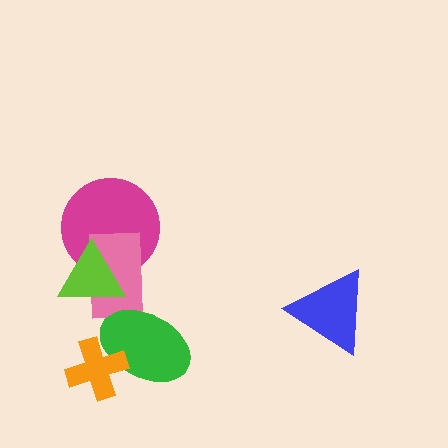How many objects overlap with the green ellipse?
2 objects overlap with the green ellipse.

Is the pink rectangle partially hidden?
Yes, it is partially covered by another shape.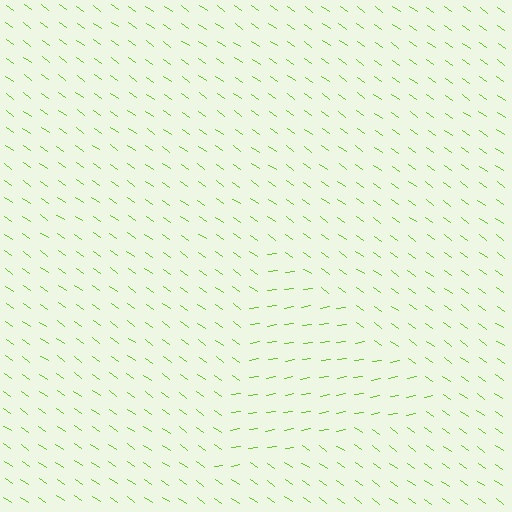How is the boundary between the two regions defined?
The boundary is defined purely by a change in line orientation (approximately 45 degrees difference). All lines are the same color and thickness.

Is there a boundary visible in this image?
Yes, there is a texture boundary formed by a change in line orientation.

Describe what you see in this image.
The image is filled with small lime line segments. A triangle region in the image has lines oriented differently from the surrounding lines, creating a visible texture boundary.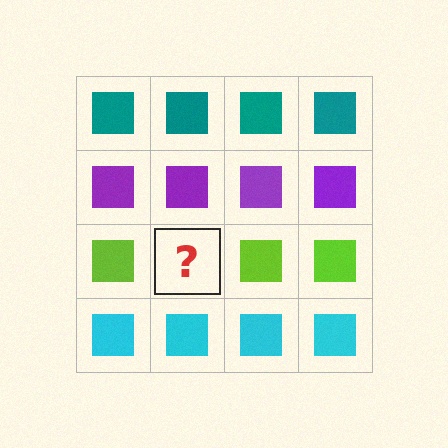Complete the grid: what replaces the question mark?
The question mark should be replaced with a lime square.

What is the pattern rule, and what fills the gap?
The rule is that each row has a consistent color. The gap should be filled with a lime square.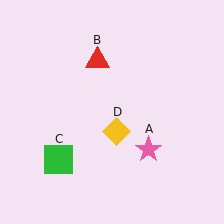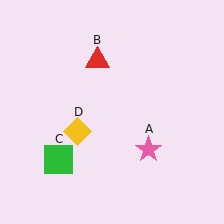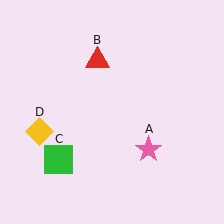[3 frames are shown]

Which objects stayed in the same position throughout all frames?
Pink star (object A) and red triangle (object B) and green square (object C) remained stationary.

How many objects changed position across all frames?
1 object changed position: yellow diamond (object D).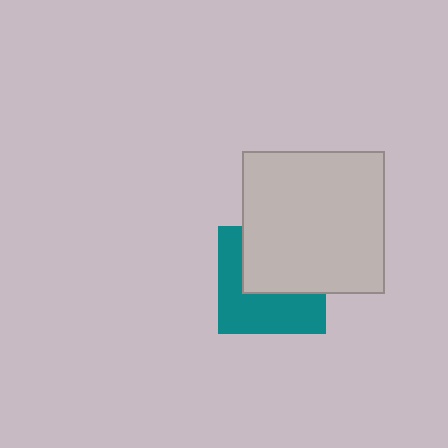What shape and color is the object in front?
The object in front is a light gray rectangle.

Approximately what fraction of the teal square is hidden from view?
Roughly 49% of the teal square is hidden behind the light gray rectangle.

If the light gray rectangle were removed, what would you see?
You would see the complete teal square.